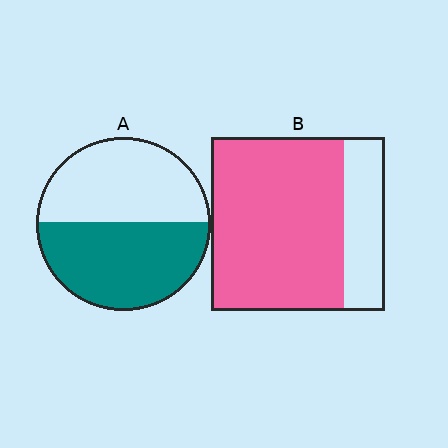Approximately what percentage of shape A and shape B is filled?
A is approximately 50% and B is approximately 75%.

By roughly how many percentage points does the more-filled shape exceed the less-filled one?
By roughly 25 percentage points (B over A).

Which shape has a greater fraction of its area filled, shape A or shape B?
Shape B.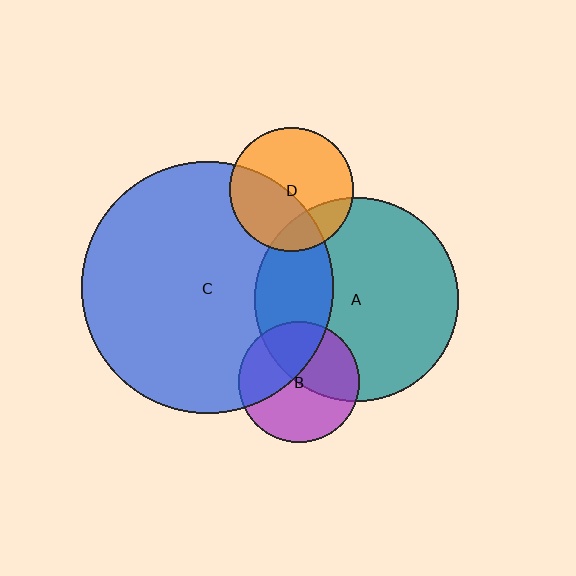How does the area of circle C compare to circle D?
Approximately 4.1 times.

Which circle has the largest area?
Circle C (blue).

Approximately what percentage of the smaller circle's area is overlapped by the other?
Approximately 40%.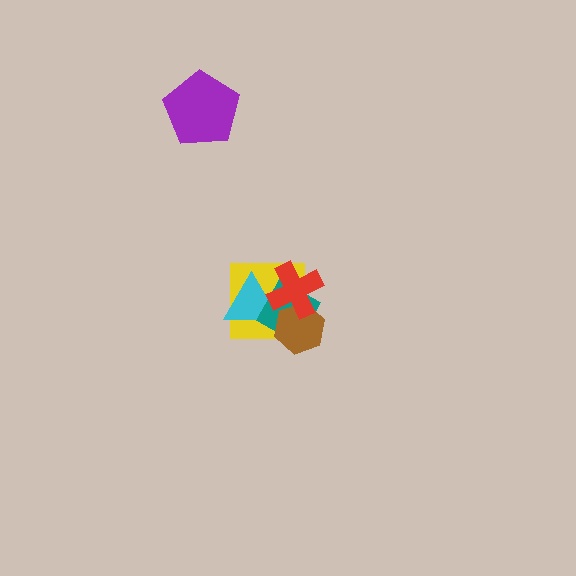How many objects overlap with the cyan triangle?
3 objects overlap with the cyan triangle.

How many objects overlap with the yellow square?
4 objects overlap with the yellow square.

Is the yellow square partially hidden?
Yes, it is partially covered by another shape.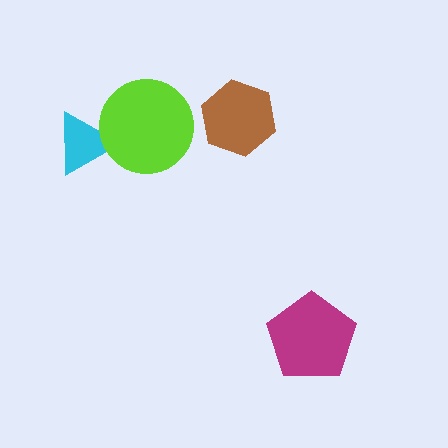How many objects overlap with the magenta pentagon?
0 objects overlap with the magenta pentagon.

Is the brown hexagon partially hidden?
No, no other shape covers it.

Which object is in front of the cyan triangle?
The lime circle is in front of the cyan triangle.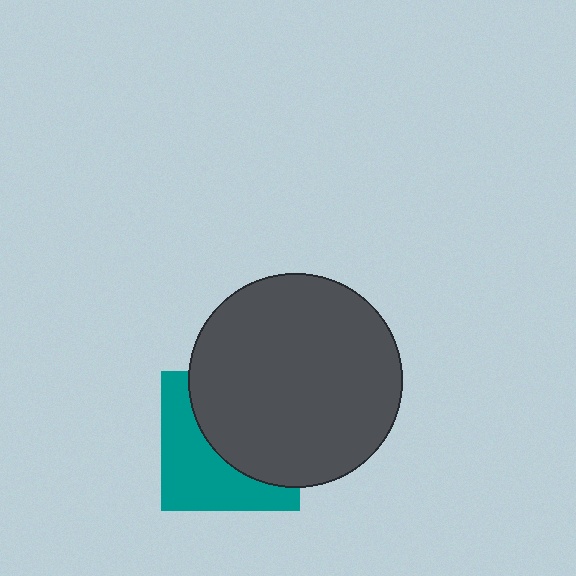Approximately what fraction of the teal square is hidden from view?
Roughly 54% of the teal square is hidden behind the dark gray circle.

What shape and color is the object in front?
The object in front is a dark gray circle.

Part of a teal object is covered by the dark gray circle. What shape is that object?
It is a square.